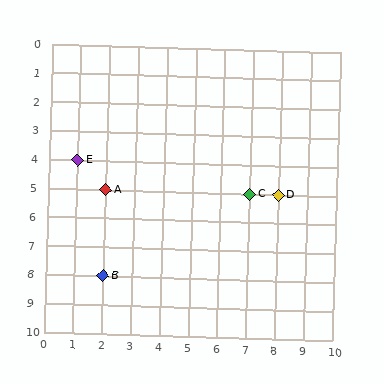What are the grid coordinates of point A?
Point A is at grid coordinates (2, 5).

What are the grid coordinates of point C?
Point C is at grid coordinates (7, 5).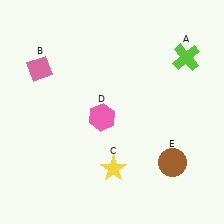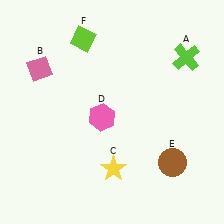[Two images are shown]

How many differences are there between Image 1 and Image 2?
There is 1 difference between the two images.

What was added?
A lime diamond (F) was added in Image 2.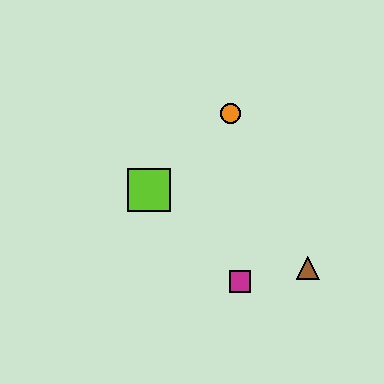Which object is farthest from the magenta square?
The orange circle is farthest from the magenta square.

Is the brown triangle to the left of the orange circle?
No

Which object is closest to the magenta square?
The brown triangle is closest to the magenta square.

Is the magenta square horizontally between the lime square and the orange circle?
No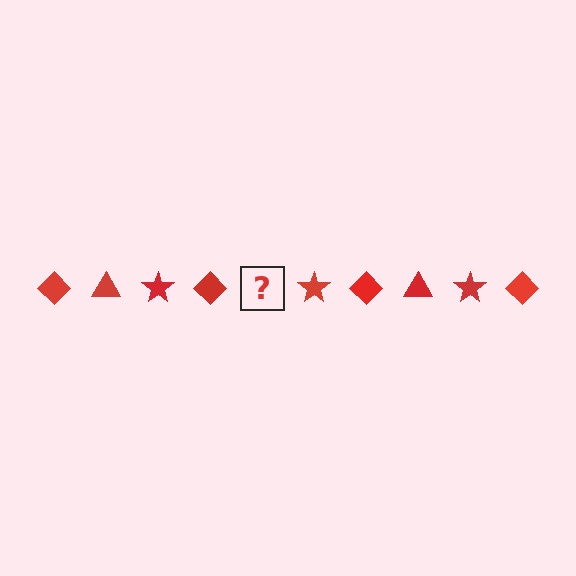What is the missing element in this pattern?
The missing element is a red triangle.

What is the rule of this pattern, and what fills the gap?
The rule is that the pattern cycles through diamond, triangle, star shapes in red. The gap should be filled with a red triangle.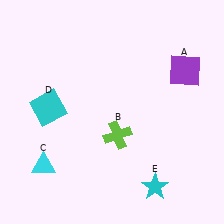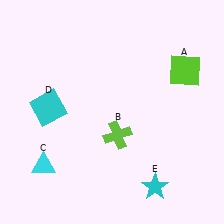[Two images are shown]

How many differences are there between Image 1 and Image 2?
There is 1 difference between the two images.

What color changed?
The square (A) changed from purple in Image 1 to lime in Image 2.